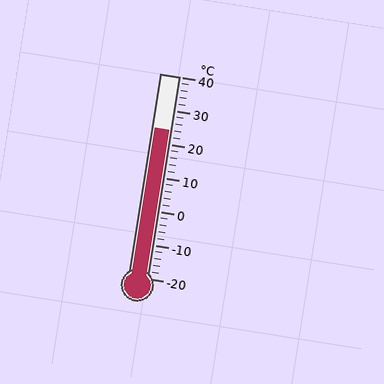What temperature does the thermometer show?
The thermometer shows approximately 24°C.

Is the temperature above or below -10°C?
The temperature is above -10°C.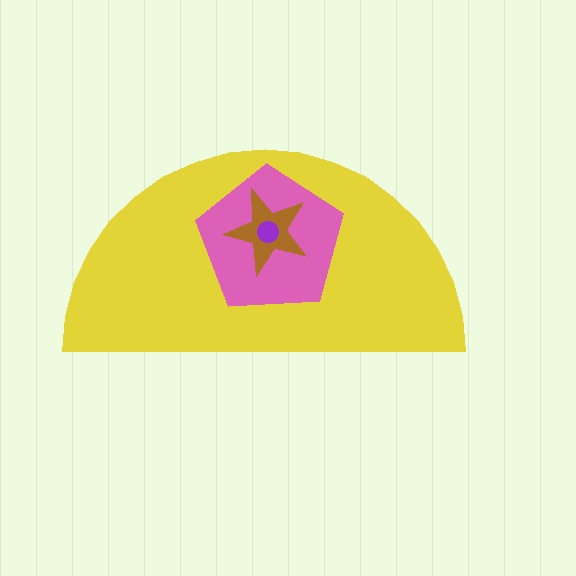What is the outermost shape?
The yellow semicircle.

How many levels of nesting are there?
4.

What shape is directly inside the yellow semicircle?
The pink pentagon.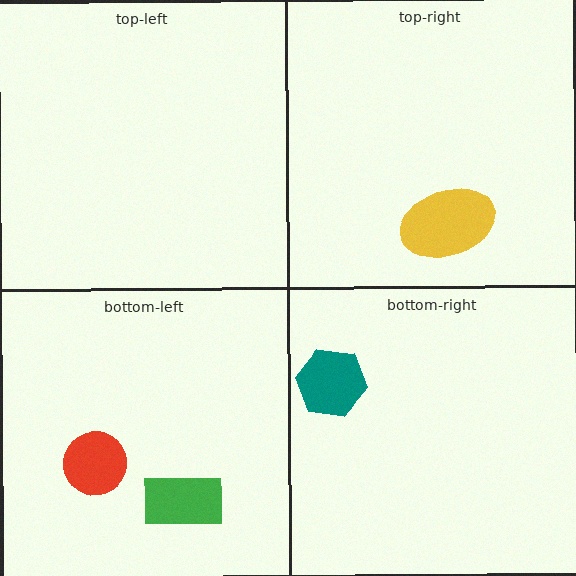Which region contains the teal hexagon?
The bottom-right region.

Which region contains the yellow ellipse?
The top-right region.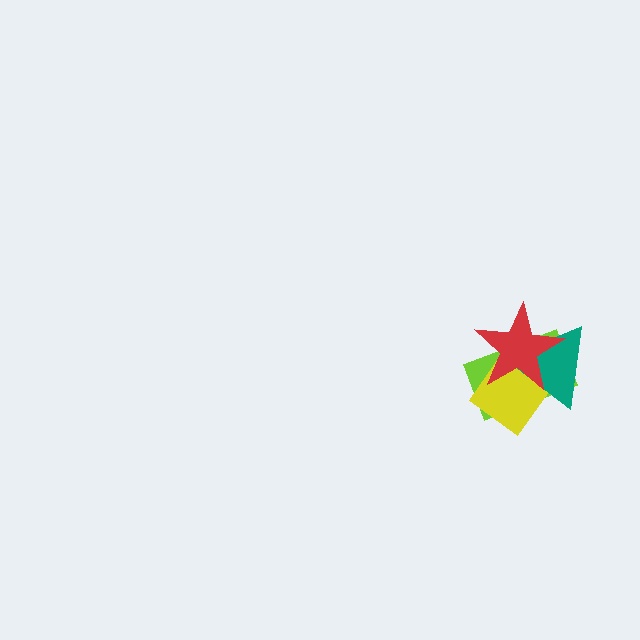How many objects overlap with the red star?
3 objects overlap with the red star.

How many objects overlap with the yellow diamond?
3 objects overlap with the yellow diamond.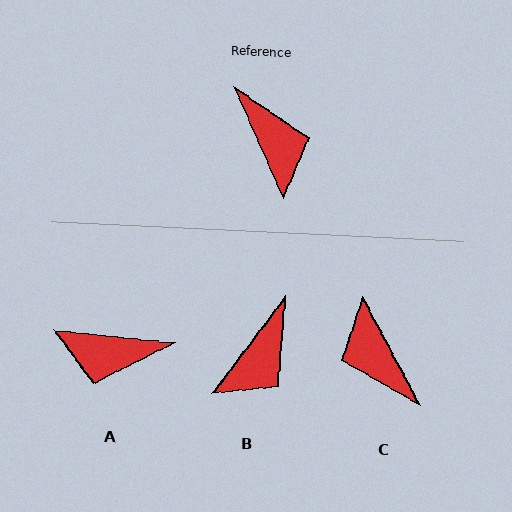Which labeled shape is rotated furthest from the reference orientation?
C, about 175 degrees away.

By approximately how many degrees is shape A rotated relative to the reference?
Approximately 119 degrees clockwise.